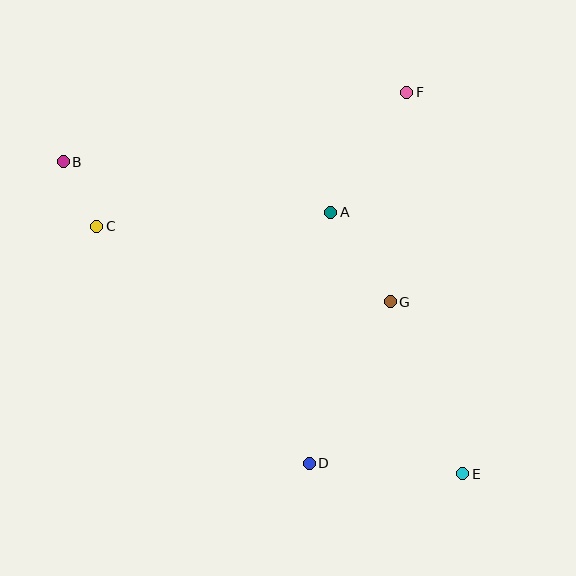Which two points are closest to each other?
Points B and C are closest to each other.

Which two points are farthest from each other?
Points B and E are farthest from each other.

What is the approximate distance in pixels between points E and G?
The distance between E and G is approximately 187 pixels.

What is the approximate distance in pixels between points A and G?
The distance between A and G is approximately 107 pixels.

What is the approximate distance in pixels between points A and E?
The distance between A and E is approximately 293 pixels.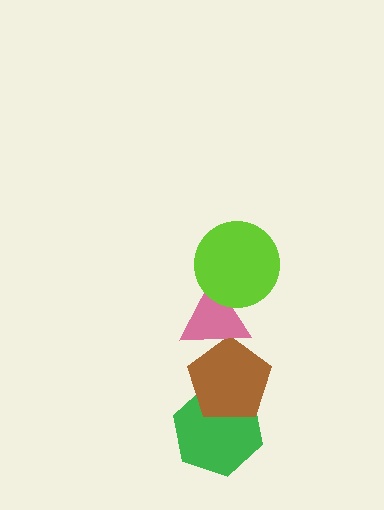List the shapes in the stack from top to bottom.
From top to bottom: the lime circle, the pink triangle, the brown pentagon, the green hexagon.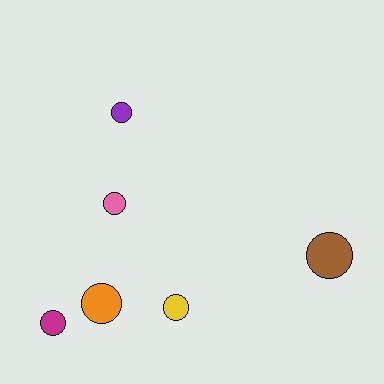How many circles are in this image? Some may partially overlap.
There are 6 circles.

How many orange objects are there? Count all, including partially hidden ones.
There is 1 orange object.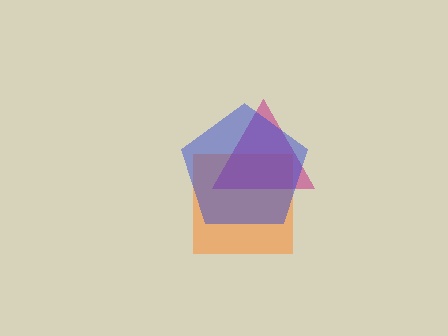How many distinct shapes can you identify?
There are 3 distinct shapes: an orange square, a magenta triangle, a blue pentagon.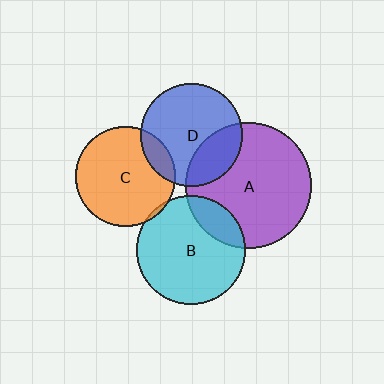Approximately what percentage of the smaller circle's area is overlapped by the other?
Approximately 20%.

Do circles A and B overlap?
Yes.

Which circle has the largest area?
Circle A (purple).